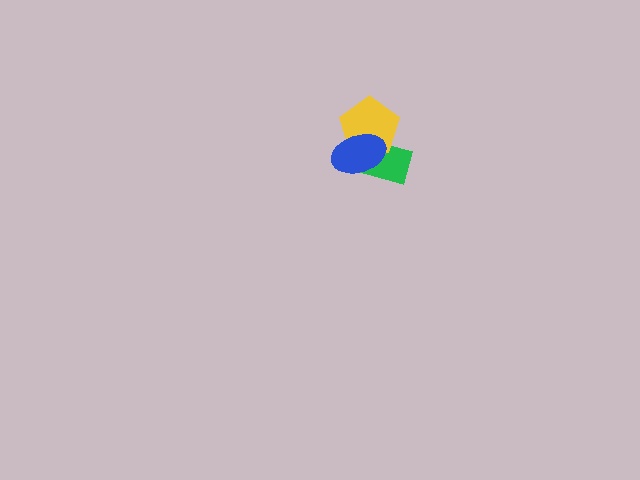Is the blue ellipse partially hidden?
No, no other shape covers it.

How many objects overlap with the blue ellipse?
2 objects overlap with the blue ellipse.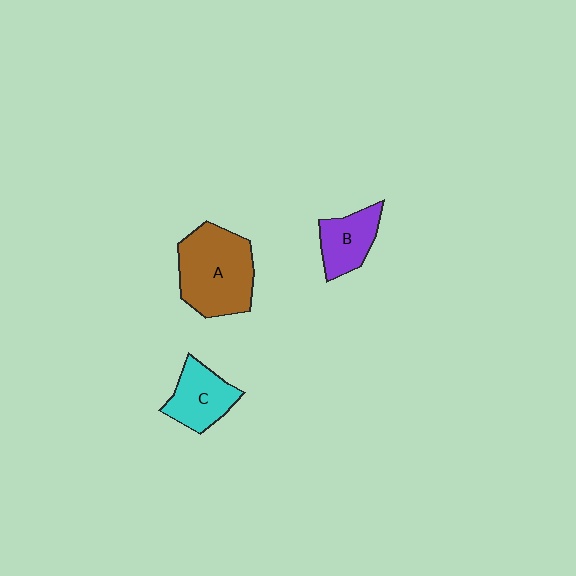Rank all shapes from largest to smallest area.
From largest to smallest: A (brown), C (cyan), B (purple).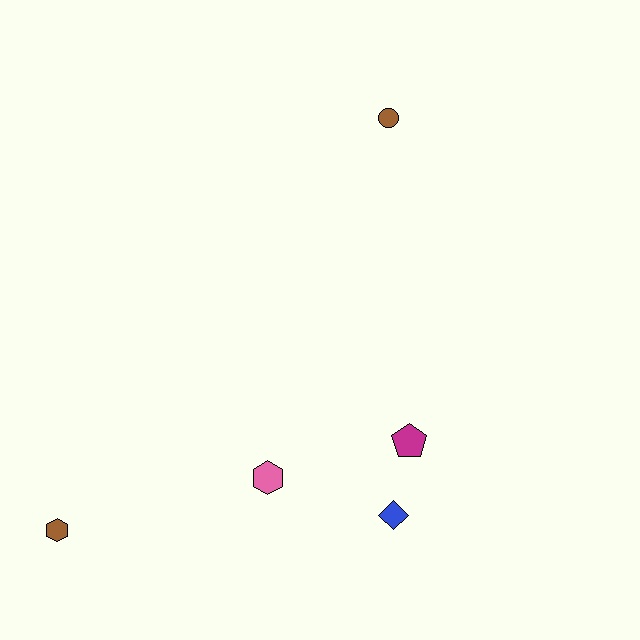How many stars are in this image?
There are no stars.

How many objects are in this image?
There are 5 objects.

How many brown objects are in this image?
There are 2 brown objects.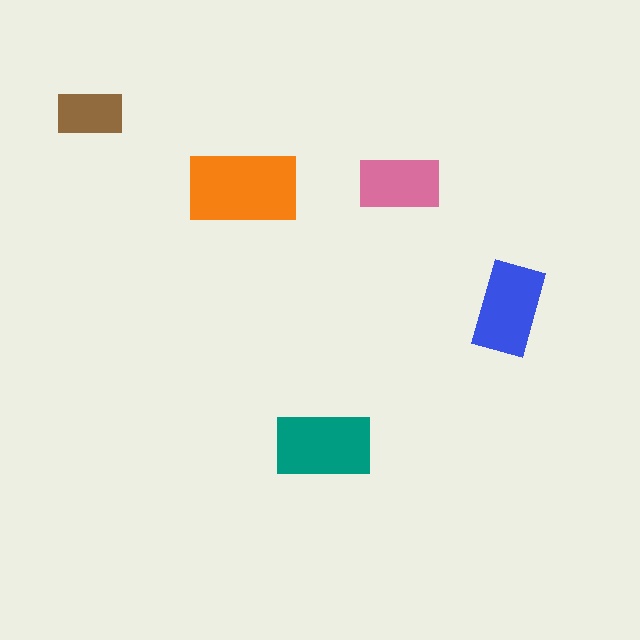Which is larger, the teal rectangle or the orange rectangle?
The orange one.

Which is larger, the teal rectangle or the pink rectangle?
The teal one.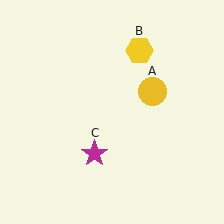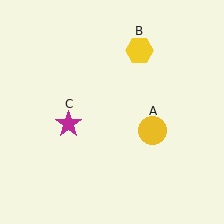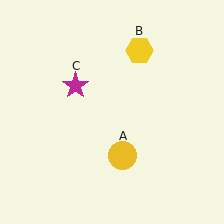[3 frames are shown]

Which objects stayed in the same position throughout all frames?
Yellow hexagon (object B) remained stationary.